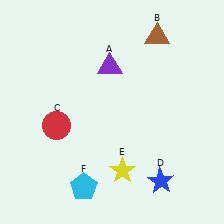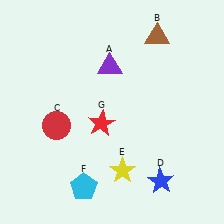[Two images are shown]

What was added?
A red star (G) was added in Image 2.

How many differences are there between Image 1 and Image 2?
There is 1 difference between the two images.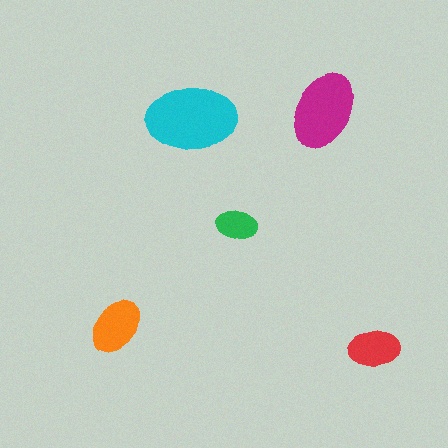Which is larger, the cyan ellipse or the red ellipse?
The cyan one.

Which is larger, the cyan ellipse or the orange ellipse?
The cyan one.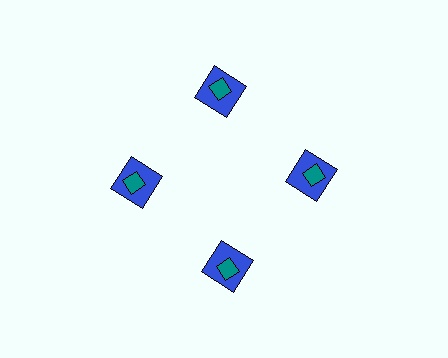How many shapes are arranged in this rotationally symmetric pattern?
There are 8 shapes, arranged in 4 groups of 2.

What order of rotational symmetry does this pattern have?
This pattern has 4-fold rotational symmetry.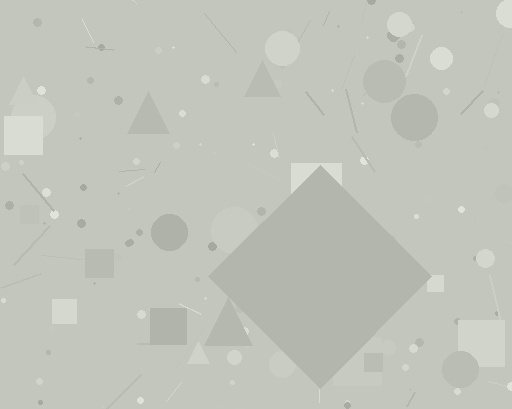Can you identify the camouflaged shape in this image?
The camouflaged shape is a diamond.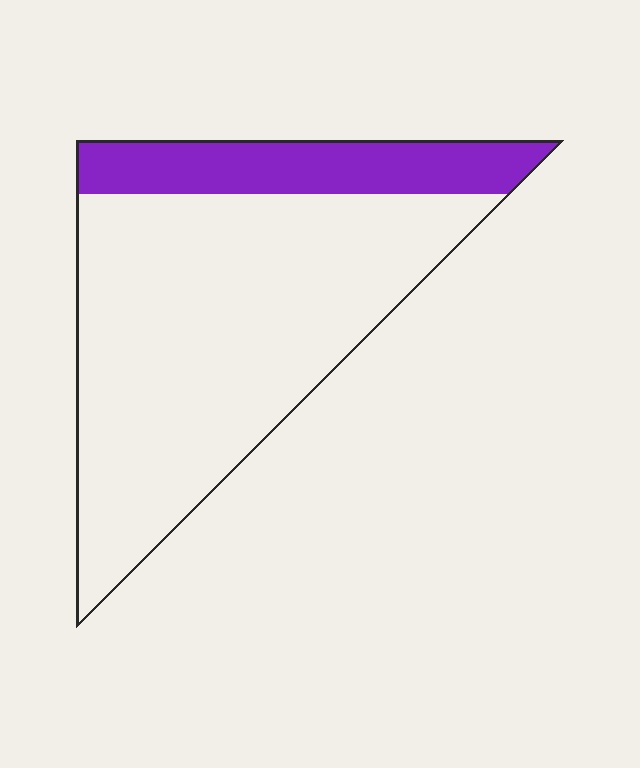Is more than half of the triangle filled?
No.